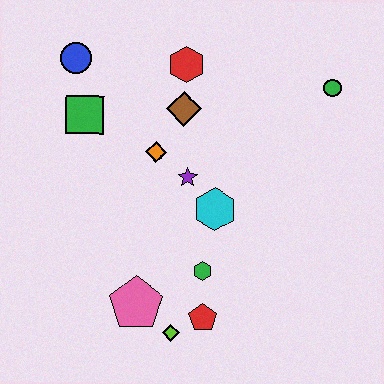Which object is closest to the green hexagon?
The red pentagon is closest to the green hexagon.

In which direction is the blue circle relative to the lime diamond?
The blue circle is above the lime diamond.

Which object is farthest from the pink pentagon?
The green circle is farthest from the pink pentagon.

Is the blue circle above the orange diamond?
Yes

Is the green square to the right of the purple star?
No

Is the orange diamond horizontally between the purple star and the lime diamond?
No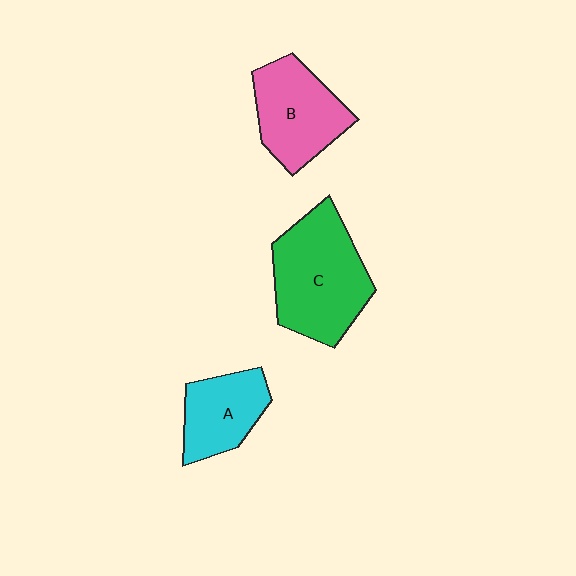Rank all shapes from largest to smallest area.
From largest to smallest: C (green), B (pink), A (cyan).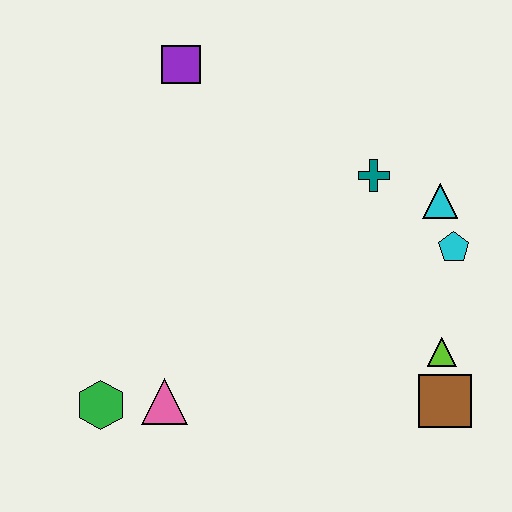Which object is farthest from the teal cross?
The green hexagon is farthest from the teal cross.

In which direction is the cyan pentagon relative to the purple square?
The cyan pentagon is to the right of the purple square.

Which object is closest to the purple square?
The teal cross is closest to the purple square.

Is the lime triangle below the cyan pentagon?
Yes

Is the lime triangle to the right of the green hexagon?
Yes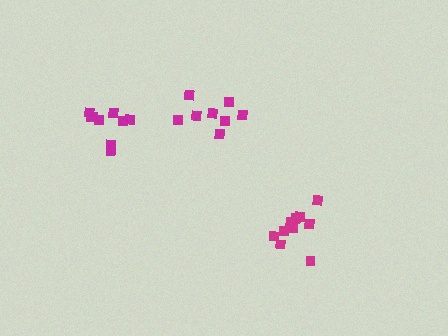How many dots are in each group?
Group 1: 8 dots, Group 2: 11 dots, Group 3: 9 dots (28 total).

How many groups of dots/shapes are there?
There are 3 groups.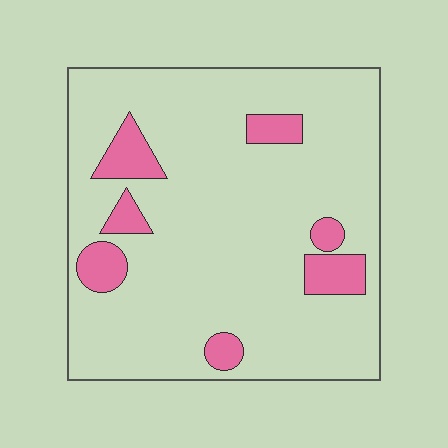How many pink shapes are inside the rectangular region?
7.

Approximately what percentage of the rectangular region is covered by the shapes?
Approximately 15%.